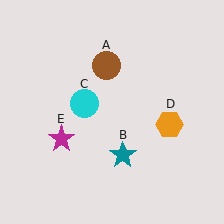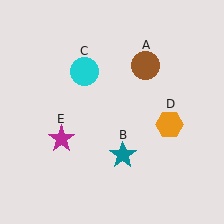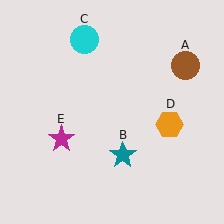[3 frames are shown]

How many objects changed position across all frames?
2 objects changed position: brown circle (object A), cyan circle (object C).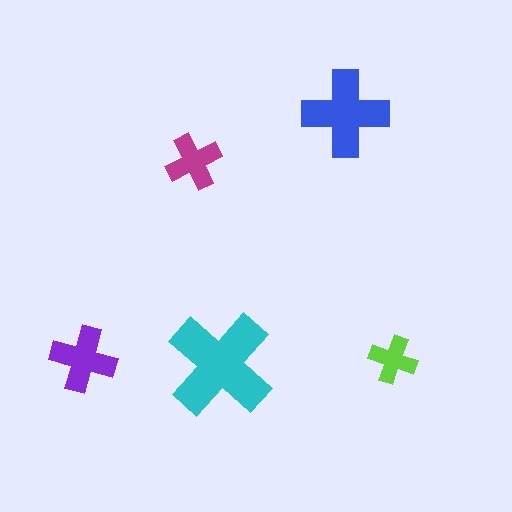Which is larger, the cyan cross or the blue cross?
The cyan one.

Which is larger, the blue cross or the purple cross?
The blue one.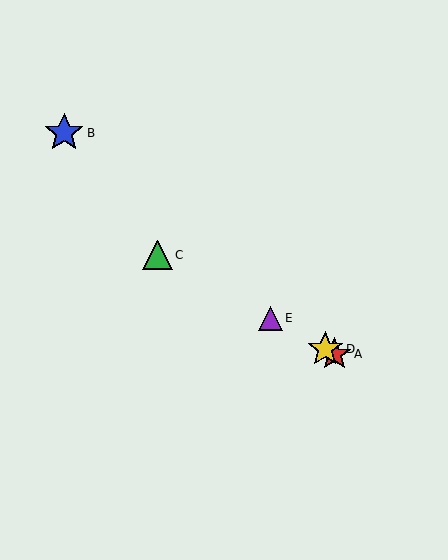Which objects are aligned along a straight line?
Objects A, C, D, E are aligned along a straight line.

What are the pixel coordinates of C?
Object C is at (157, 255).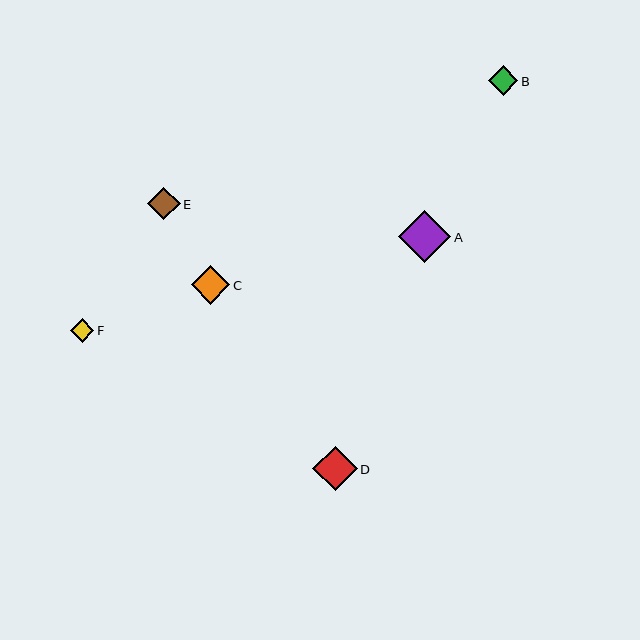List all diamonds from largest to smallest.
From largest to smallest: A, D, C, E, B, F.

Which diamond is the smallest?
Diamond F is the smallest with a size of approximately 23 pixels.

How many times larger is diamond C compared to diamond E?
Diamond C is approximately 1.2 times the size of diamond E.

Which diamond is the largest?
Diamond A is the largest with a size of approximately 52 pixels.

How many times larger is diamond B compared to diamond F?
Diamond B is approximately 1.3 times the size of diamond F.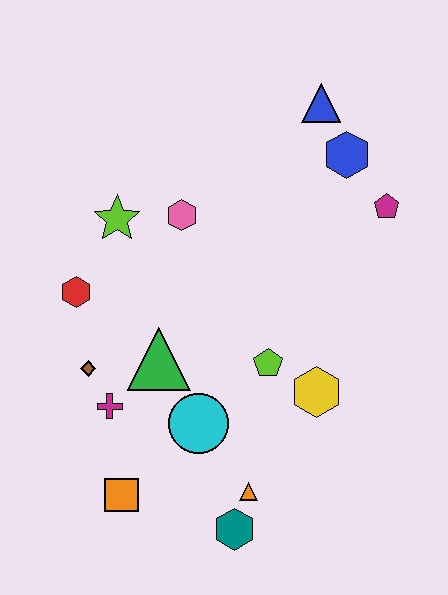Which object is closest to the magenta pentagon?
The blue hexagon is closest to the magenta pentagon.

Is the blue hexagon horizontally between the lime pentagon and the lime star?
No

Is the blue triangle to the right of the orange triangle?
Yes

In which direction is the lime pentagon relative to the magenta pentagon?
The lime pentagon is below the magenta pentagon.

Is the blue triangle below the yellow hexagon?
No